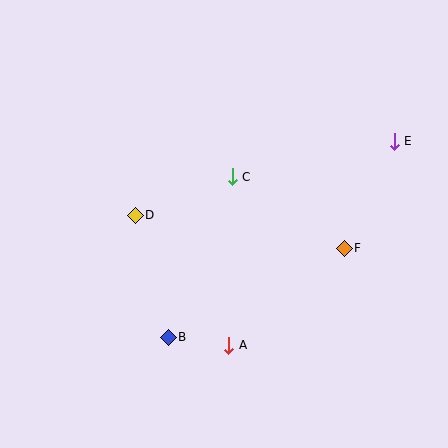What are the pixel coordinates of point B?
Point B is at (168, 337).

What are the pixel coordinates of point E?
Point E is at (394, 141).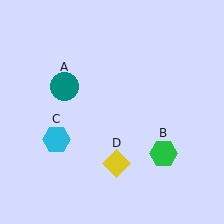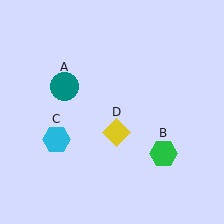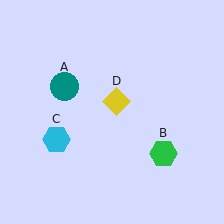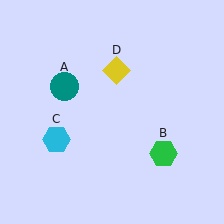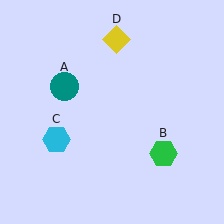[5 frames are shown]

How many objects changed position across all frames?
1 object changed position: yellow diamond (object D).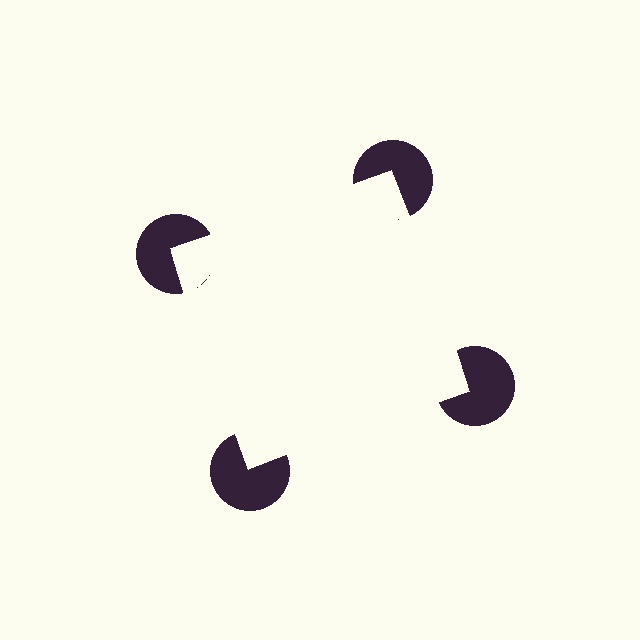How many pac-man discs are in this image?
There are 4 — one at each vertex of the illusory square.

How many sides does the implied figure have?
4 sides.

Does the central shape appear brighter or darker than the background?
It typically appears slightly brighter than the background, even though no actual brightness change is drawn.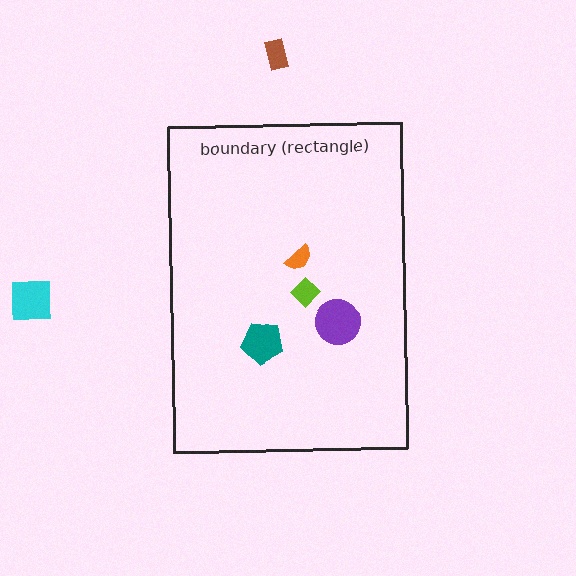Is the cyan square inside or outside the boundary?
Outside.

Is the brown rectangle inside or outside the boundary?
Outside.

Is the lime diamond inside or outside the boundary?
Inside.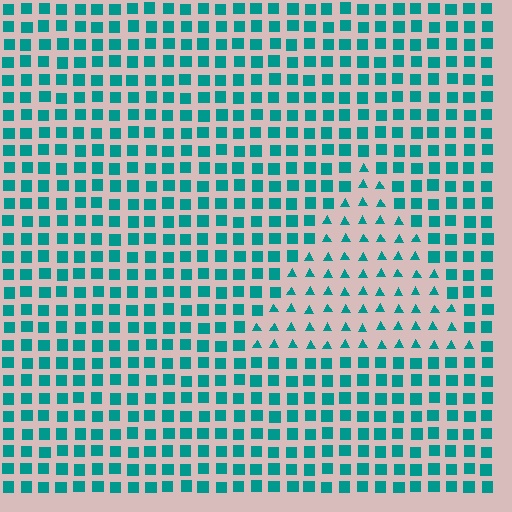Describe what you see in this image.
The image is filled with small teal elements arranged in a uniform grid. A triangle-shaped region contains triangles, while the surrounding area contains squares. The boundary is defined purely by the change in element shape.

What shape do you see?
I see a triangle.